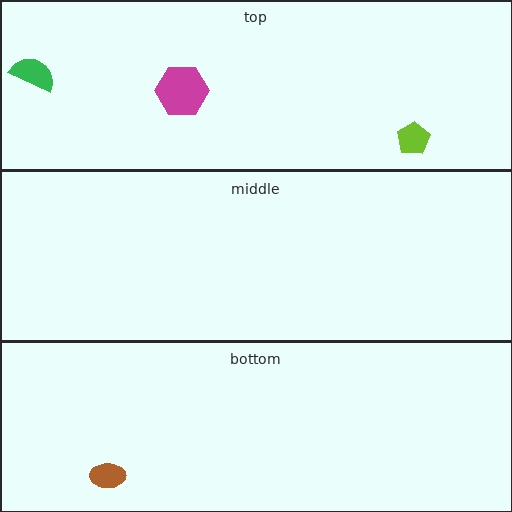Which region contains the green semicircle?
The top region.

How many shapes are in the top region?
3.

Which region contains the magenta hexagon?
The top region.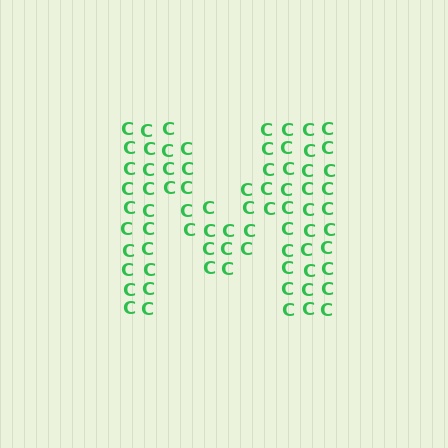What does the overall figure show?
The overall figure shows the letter M.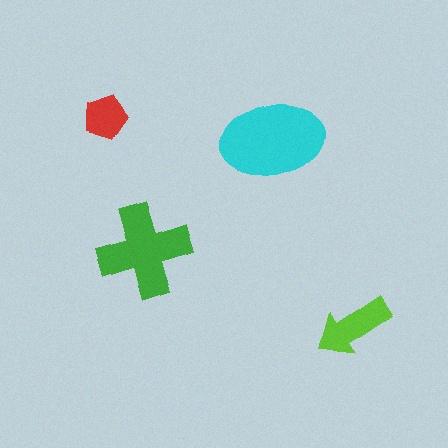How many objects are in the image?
There are 4 objects in the image.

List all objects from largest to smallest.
The cyan ellipse, the green cross, the lime arrow, the red pentagon.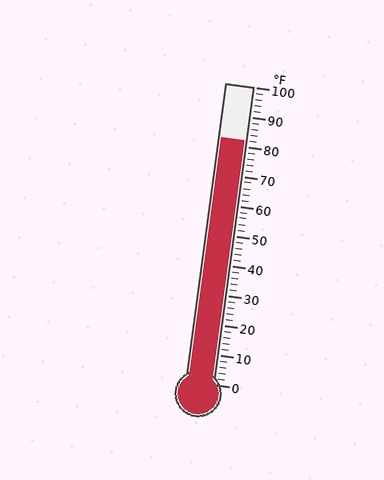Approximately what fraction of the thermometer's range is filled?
The thermometer is filled to approximately 80% of its range.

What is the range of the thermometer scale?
The thermometer scale ranges from 0°F to 100°F.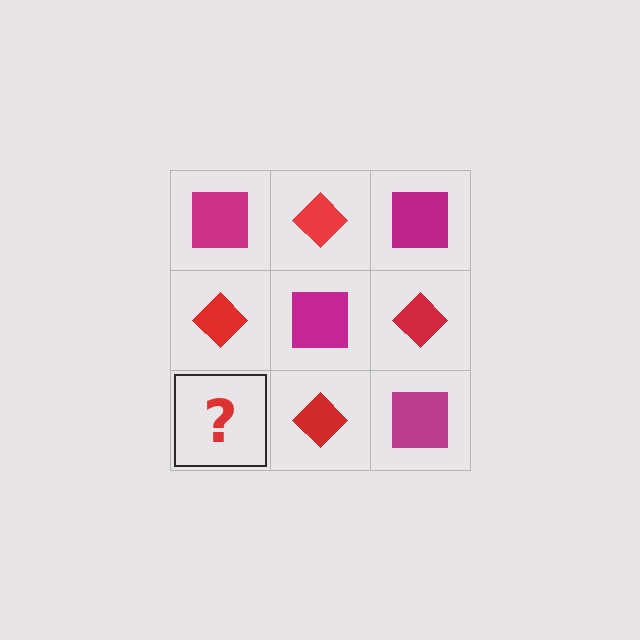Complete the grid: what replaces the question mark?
The question mark should be replaced with a magenta square.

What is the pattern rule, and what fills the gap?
The rule is that it alternates magenta square and red diamond in a checkerboard pattern. The gap should be filled with a magenta square.